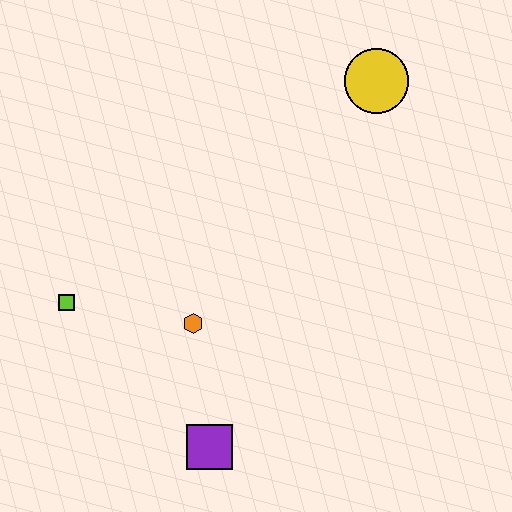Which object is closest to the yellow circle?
The orange hexagon is closest to the yellow circle.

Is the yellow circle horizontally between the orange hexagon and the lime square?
No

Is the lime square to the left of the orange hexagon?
Yes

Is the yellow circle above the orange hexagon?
Yes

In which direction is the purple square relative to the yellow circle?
The purple square is below the yellow circle.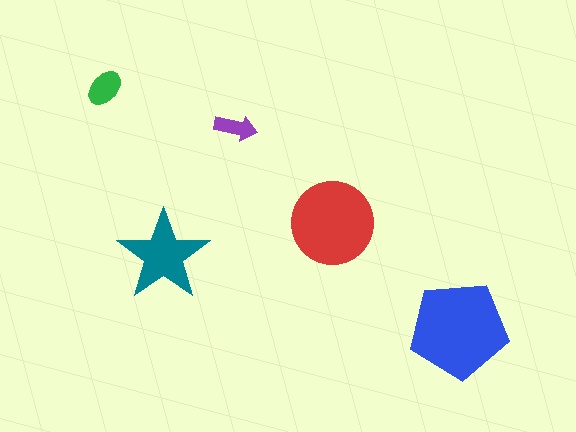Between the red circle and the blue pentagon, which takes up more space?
The blue pentagon.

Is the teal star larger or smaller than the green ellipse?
Larger.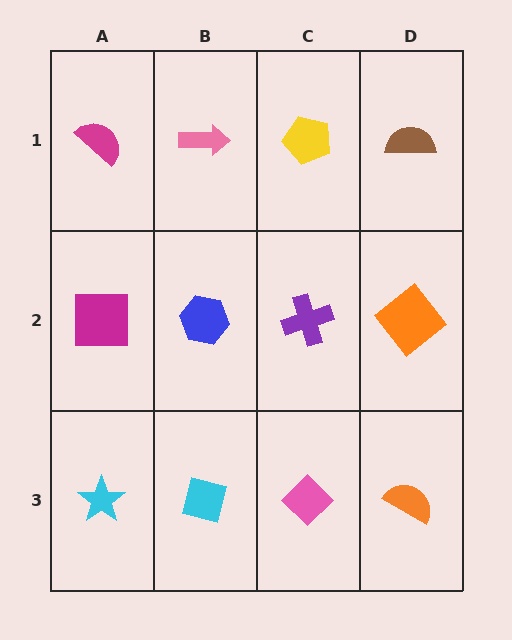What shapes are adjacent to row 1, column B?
A blue hexagon (row 2, column B), a magenta semicircle (row 1, column A), a yellow pentagon (row 1, column C).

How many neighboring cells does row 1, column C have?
3.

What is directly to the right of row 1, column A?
A pink arrow.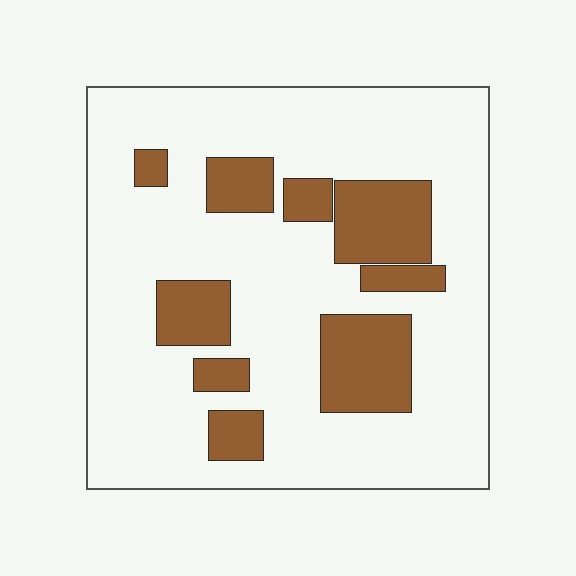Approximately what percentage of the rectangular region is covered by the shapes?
Approximately 20%.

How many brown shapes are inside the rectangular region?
9.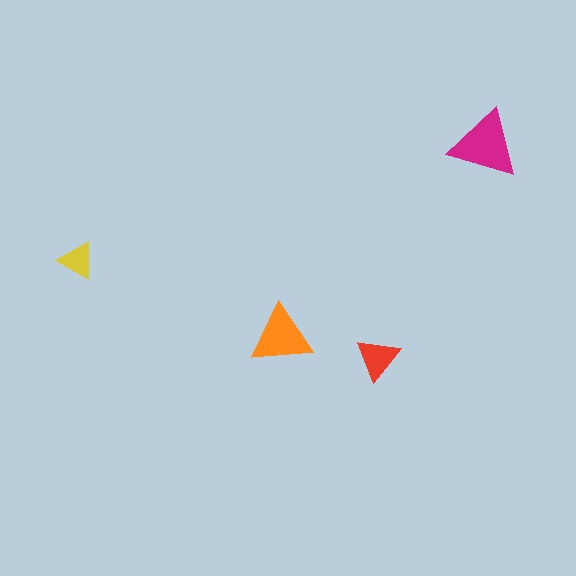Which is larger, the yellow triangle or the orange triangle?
The orange one.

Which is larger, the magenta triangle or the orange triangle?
The magenta one.